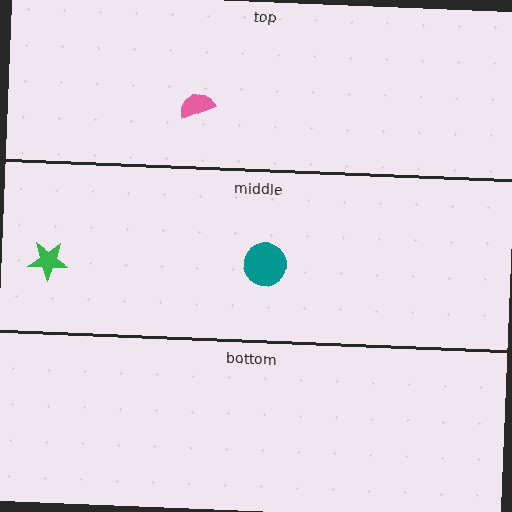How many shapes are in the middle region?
2.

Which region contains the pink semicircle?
The top region.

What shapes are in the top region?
The pink semicircle.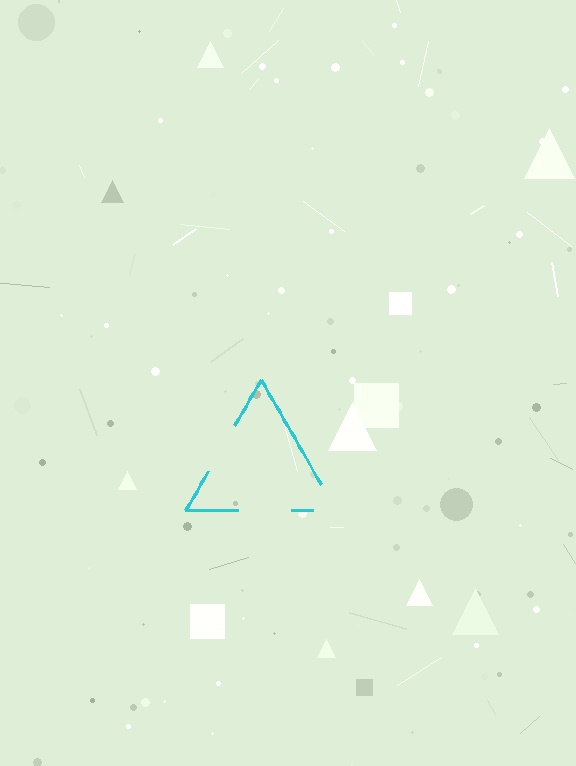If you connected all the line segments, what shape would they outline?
They would outline a triangle.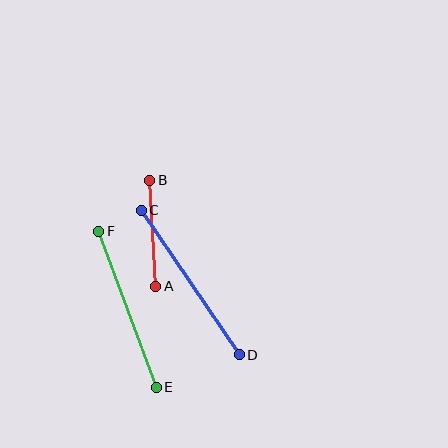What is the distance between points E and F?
The distance is approximately 166 pixels.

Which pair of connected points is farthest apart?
Points C and D are farthest apart.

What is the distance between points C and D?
The distance is approximately 175 pixels.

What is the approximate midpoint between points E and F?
The midpoint is at approximately (127, 309) pixels.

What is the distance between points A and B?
The distance is approximately 106 pixels.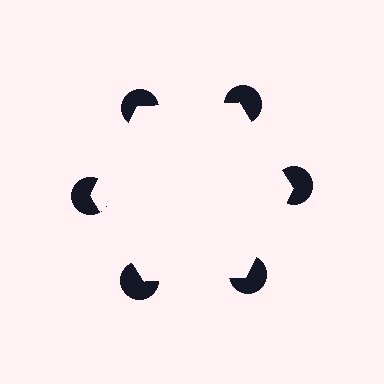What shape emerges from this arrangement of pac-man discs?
An illusory hexagon — its edges are inferred from the aligned wedge cuts in the pac-man discs, not physically drawn.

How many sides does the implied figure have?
6 sides.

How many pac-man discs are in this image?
There are 6 — one at each vertex of the illusory hexagon.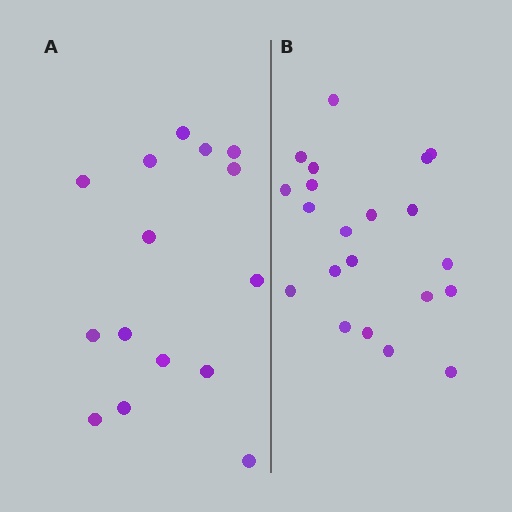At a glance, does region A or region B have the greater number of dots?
Region B (the right region) has more dots.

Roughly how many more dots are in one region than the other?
Region B has about 6 more dots than region A.